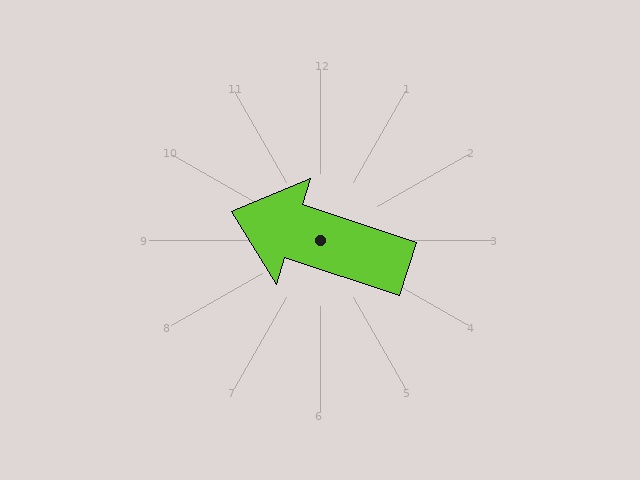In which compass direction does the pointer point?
West.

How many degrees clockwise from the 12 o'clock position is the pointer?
Approximately 288 degrees.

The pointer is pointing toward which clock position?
Roughly 10 o'clock.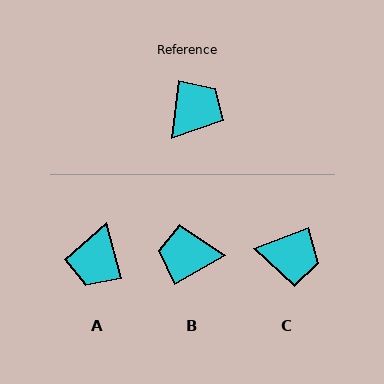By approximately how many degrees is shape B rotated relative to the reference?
Approximately 127 degrees counter-clockwise.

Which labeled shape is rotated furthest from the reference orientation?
A, about 157 degrees away.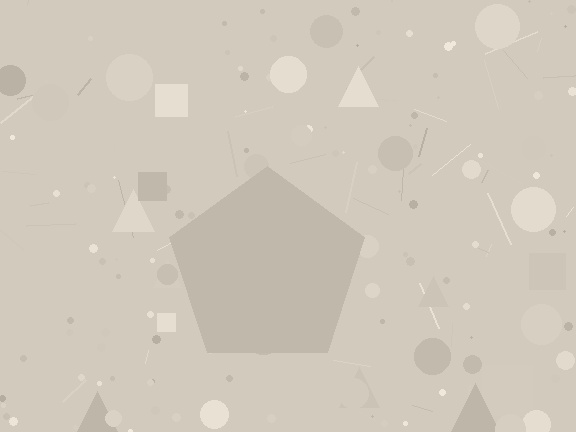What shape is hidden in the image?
A pentagon is hidden in the image.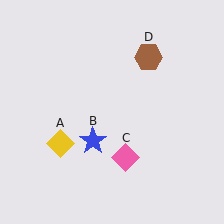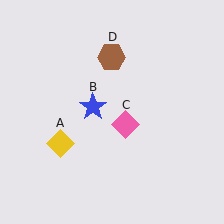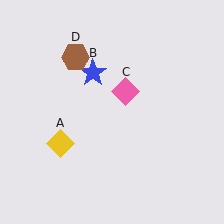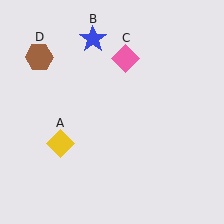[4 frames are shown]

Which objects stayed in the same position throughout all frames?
Yellow diamond (object A) remained stationary.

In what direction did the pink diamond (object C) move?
The pink diamond (object C) moved up.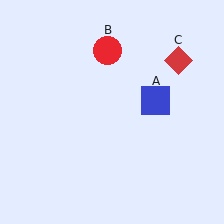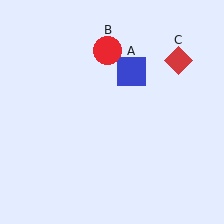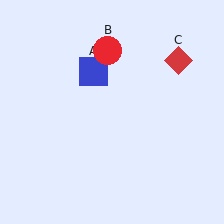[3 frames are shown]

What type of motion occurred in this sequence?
The blue square (object A) rotated counterclockwise around the center of the scene.